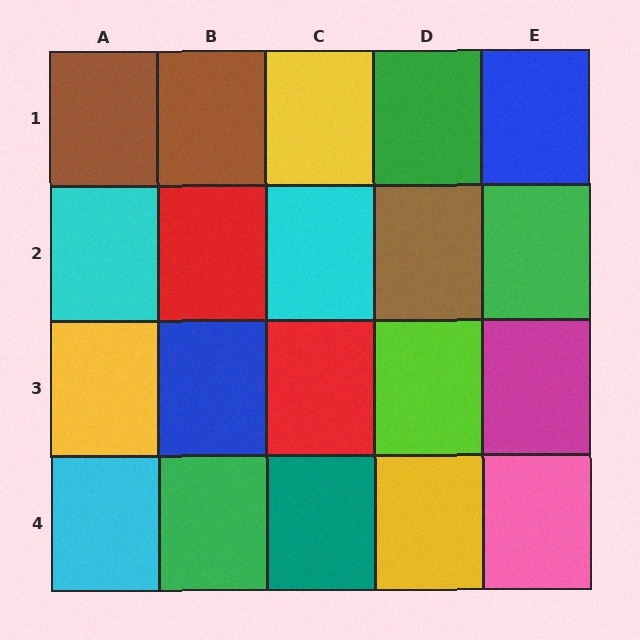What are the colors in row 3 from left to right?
Yellow, blue, red, lime, magenta.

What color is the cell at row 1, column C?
Yellow.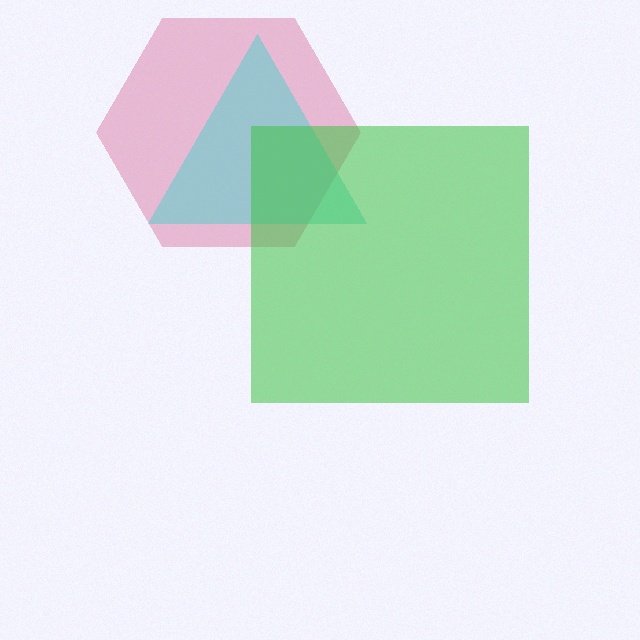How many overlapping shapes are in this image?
There are 3 overlapping shapes in the image.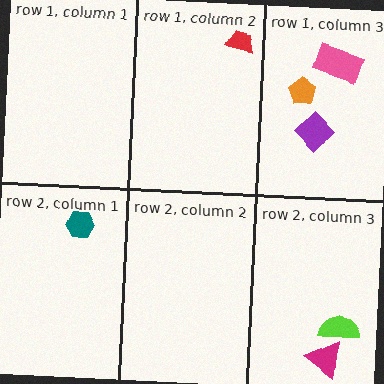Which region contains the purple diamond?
The row 1, column 3 region.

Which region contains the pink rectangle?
The row 1, column 3 region.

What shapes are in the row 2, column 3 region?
The lime semicircle, the magenta triangle.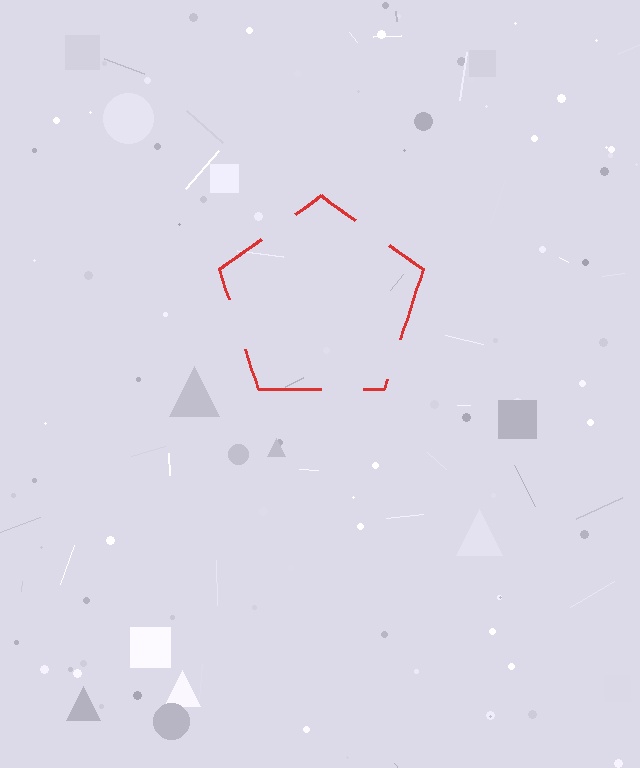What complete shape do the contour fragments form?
The contour fragments form a pentagon.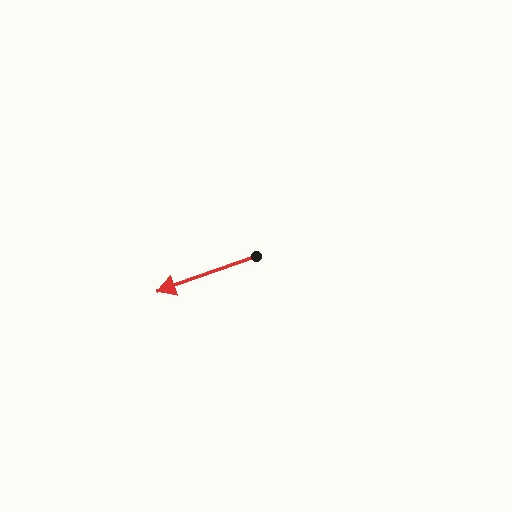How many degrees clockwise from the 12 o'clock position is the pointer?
Approximately 250 degrees.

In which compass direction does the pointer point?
West.